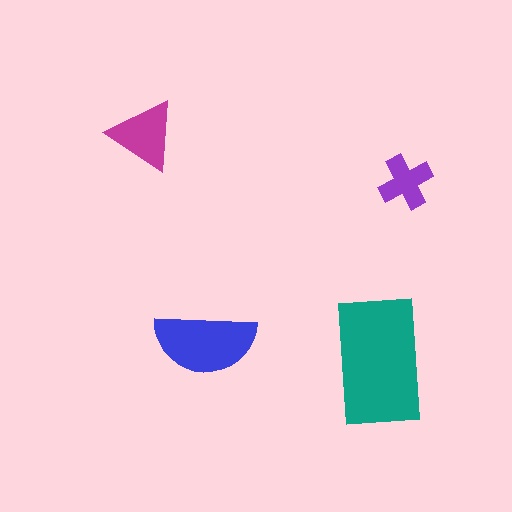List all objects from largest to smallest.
The teal rectangle, the blue semicircle, the magenta triangle, the purple cross.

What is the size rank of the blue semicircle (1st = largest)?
2nd.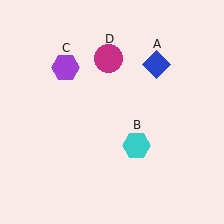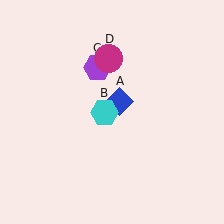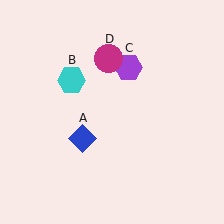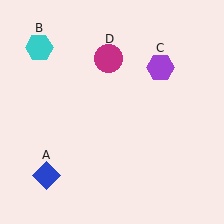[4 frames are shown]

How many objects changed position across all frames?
3 objects changed position: blue diamond (object A), cyan hexagon (object B), purple hexagon (object C).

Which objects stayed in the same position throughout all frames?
Magenta circle (object D) remained stationary.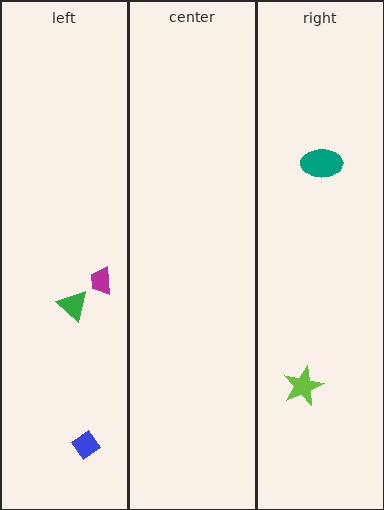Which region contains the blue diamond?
The left region.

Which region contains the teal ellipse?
The right region.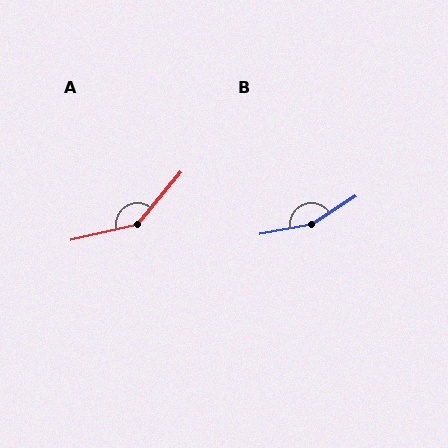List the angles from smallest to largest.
A (143°), B (158°).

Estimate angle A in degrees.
Approximately 143 degrees.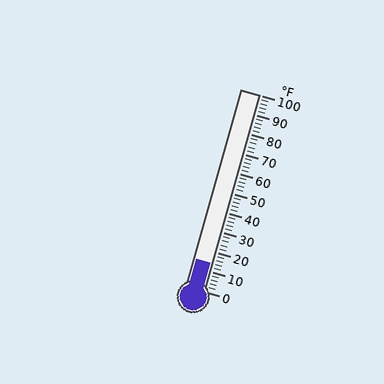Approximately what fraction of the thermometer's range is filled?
The thermometer is filled to approximately 15% of its range.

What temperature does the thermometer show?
The thermometer shows approximately 14°F.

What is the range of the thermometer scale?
The thermometer scale ranges from 0°F to 100°F.